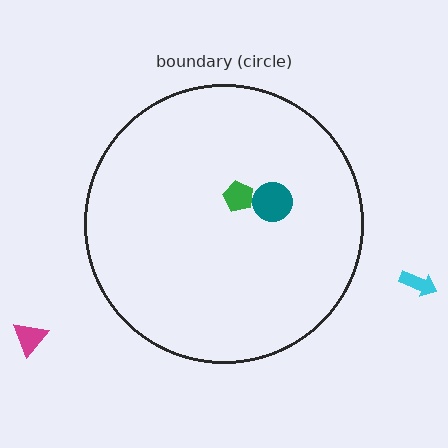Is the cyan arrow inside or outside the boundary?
Outside.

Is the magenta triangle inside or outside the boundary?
Outside.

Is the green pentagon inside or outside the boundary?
Inside.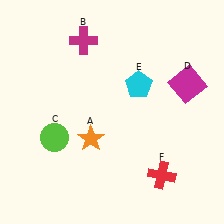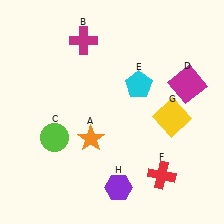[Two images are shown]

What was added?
A yellow square (G), a purple hexagon (H) were added in Image 2.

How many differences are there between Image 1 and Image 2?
There are 2 differences between the two images.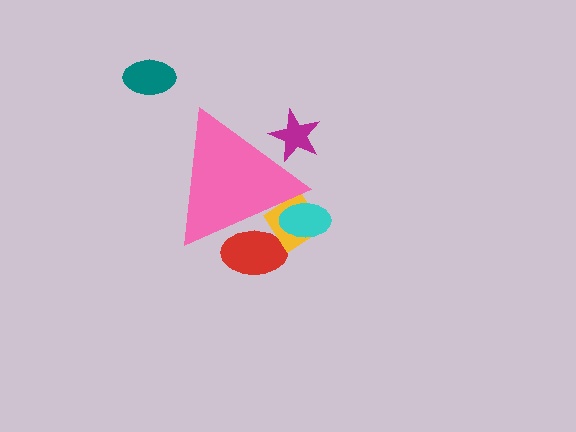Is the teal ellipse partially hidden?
No, the teal ellipse is fully visible.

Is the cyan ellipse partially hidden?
Yes, the cyan ellipse is partially hidden behind the pink triangle.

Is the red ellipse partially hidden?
Yes, the red ellipse is partially hidden behind the pink triangle.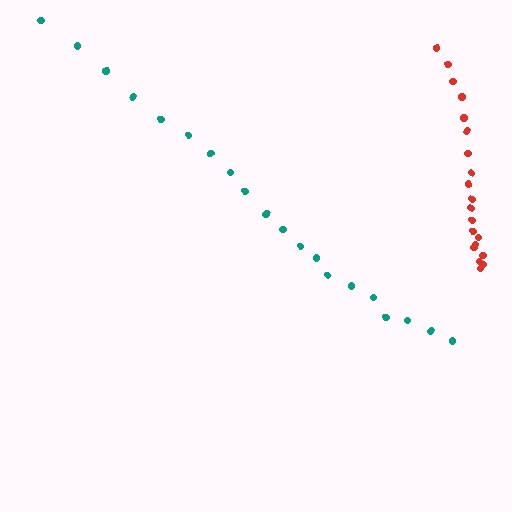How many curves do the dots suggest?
There are 2 distinct paths.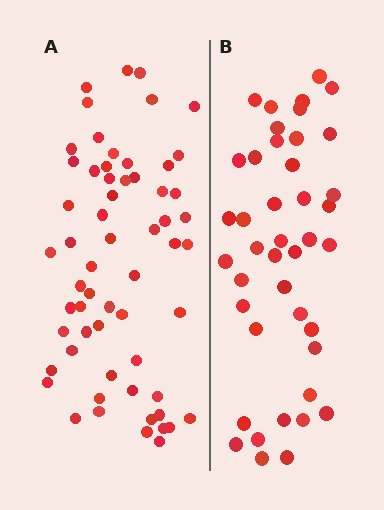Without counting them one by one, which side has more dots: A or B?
Region A (the left region) has more dots.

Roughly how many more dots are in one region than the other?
Region A has approximately 20 more dots than region B.